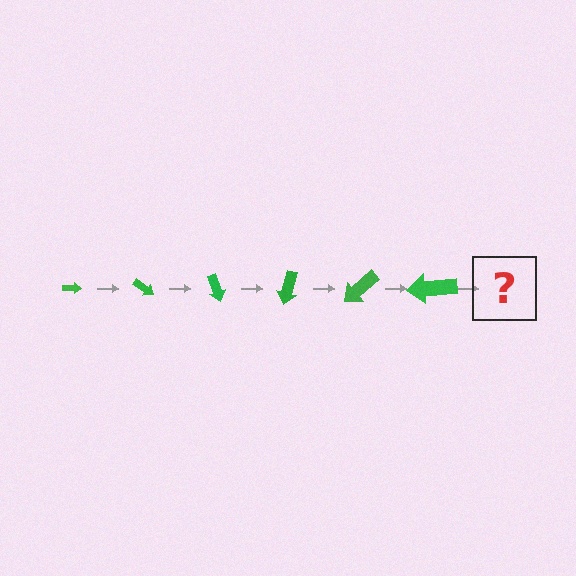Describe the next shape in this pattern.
It should be an arrow, larger than the previous one and rotated 210 degrees from the start.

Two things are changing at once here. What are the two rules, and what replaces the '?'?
The two rules are that the arrow grows larger each step and it rotates 35 degrees each step. The '?' should be an arrow, larger than the previous one and rotated 210 degrees from the start.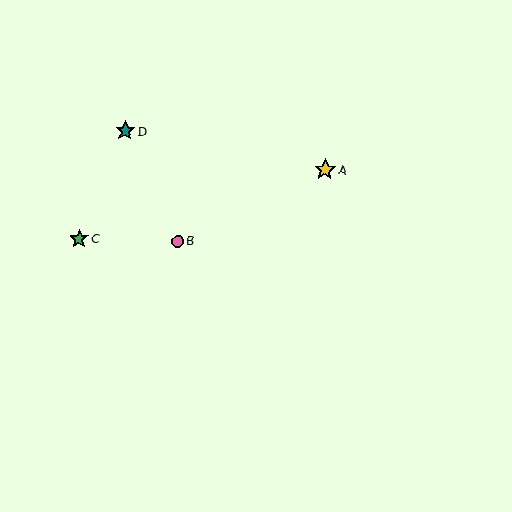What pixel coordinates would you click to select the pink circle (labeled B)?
Click at (178, 241) to select the pink circle B.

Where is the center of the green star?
The center of the green star is at (79, 239).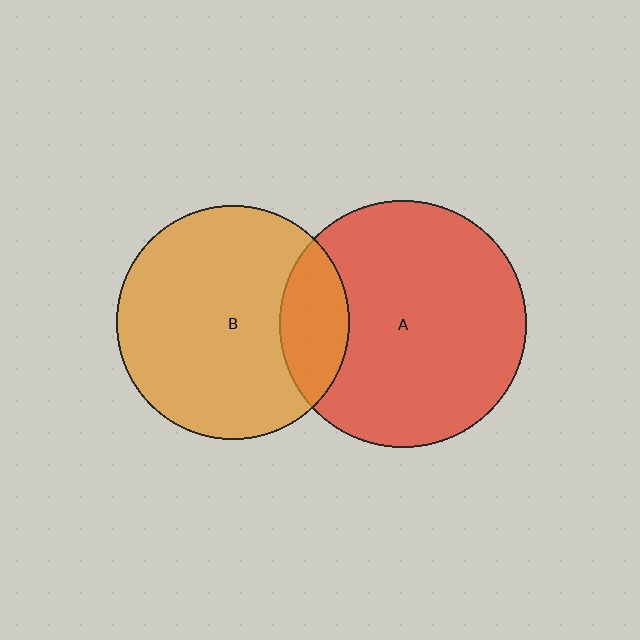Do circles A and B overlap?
Yes.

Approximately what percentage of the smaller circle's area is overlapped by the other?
Approximately 20%.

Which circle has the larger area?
Circle A (red).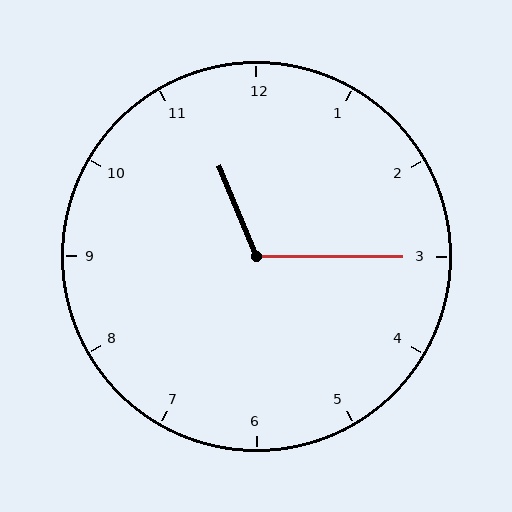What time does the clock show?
11:15.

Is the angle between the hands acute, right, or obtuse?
It is obtuse.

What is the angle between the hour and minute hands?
Approximately 112 degrees.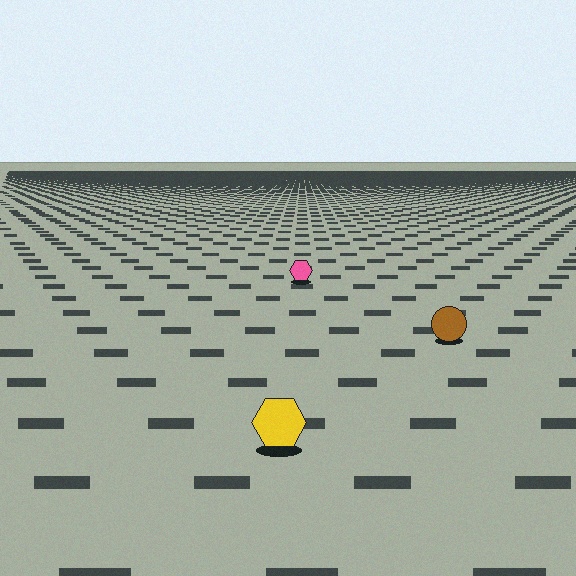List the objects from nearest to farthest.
From nearest to farthest: the yellow hexagon, the brown circle, the pink hexagon.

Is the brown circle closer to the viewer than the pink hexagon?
Yes. The brown circle is closer — you can tell from the texture gradient: the ground texture is coarser near it.